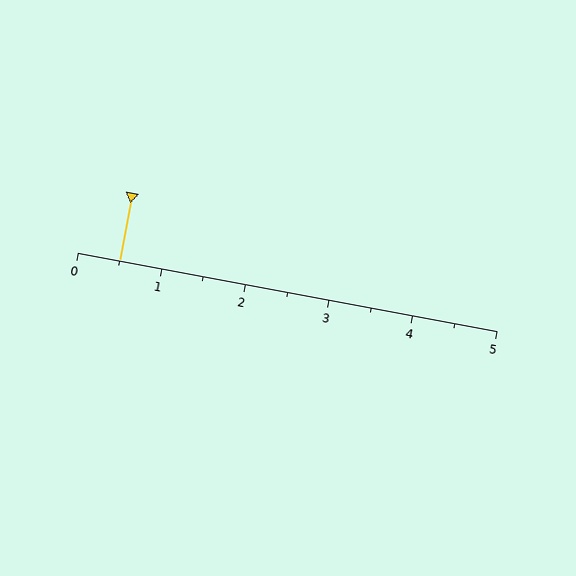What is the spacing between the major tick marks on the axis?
The major ticks are spaced 1 apart.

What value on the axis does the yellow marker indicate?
The marker indicates approximately 0.5.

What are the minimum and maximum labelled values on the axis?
The axis runs from 0 to 5.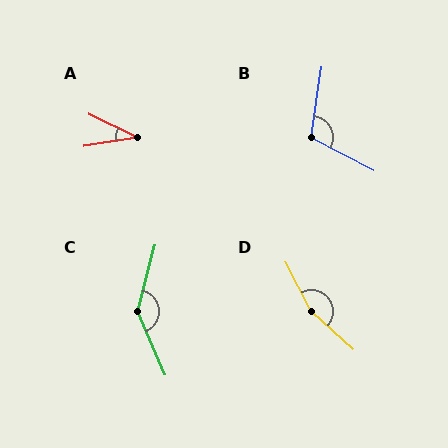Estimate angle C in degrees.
Approximately 142 degrees.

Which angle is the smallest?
A, at approximately 35 degrees.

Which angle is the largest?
D, at approximately 160 degrees.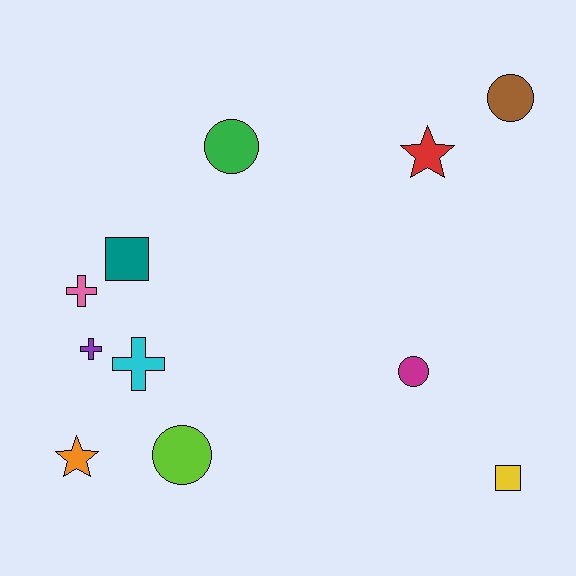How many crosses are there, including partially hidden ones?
There are 3 crosses.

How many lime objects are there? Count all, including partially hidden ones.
There is 1 lime object.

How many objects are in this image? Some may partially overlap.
There are 11 objects.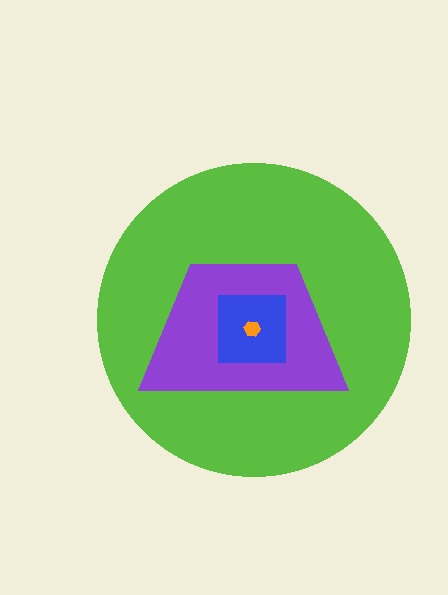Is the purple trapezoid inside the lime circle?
Yes.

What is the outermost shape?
The lime circle.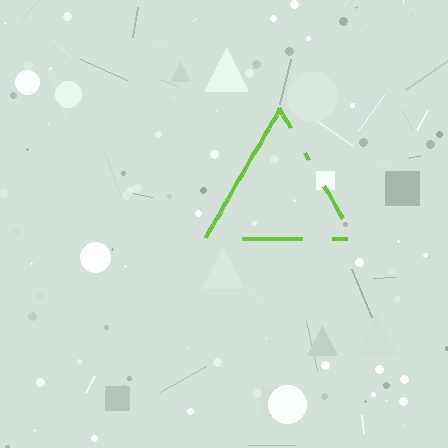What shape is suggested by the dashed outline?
The dashed outline suggests a triangle.